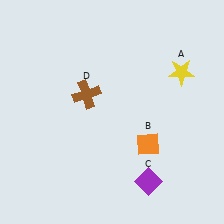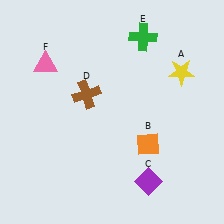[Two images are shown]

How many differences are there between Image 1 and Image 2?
There are 2 differences between the two images.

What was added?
A green cross (E), a pink triangle (F) were added in Image 2.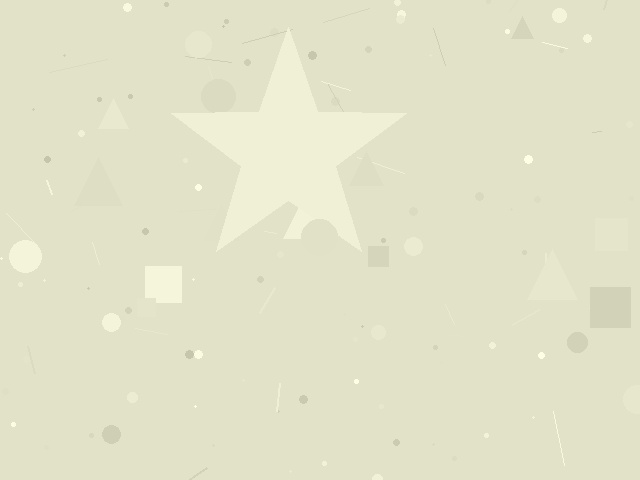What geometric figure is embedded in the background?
A star is embedded in the background.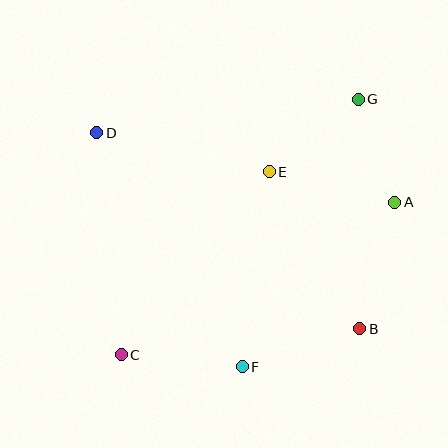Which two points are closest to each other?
Points A and G are closest to each other.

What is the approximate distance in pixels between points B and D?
The distance between B and D is approximately 328 pixels.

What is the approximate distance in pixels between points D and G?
The distance between D and G is approximately 264 pixels.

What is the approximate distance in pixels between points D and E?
The distance between D and E is approximately 177 pixels.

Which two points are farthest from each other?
Points C and G are farthest from each other.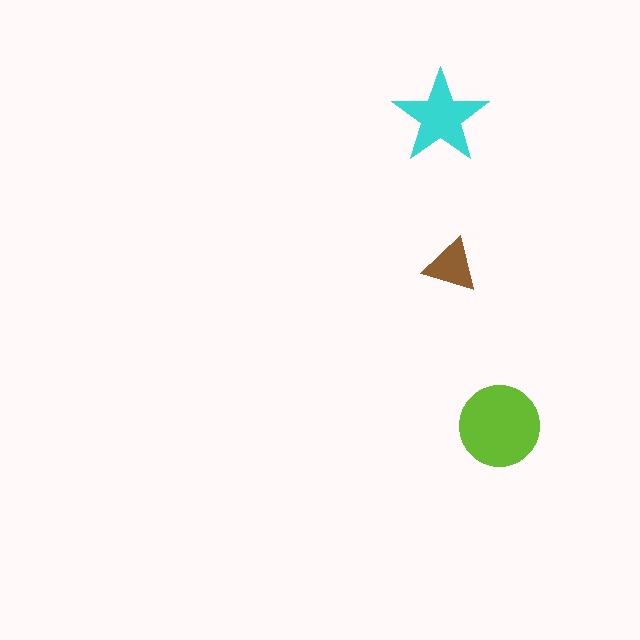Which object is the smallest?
The brown triangle.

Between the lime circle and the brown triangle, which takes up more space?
The lime circle.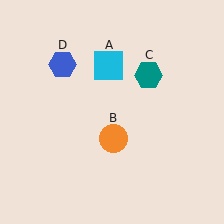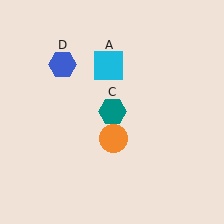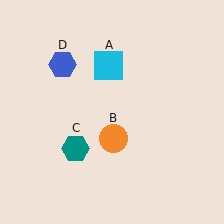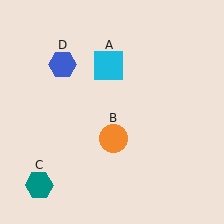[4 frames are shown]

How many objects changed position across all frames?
1 object changed position: teal hexagon (object C).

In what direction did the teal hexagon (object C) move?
The teal hexagon (object C) moved down and to the left.